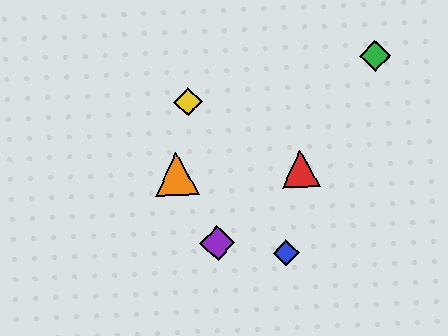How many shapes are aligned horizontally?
2 shapes (the red triangle, the orange triangle) are aligned horizontally.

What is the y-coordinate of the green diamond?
The green diamond is at y≈56.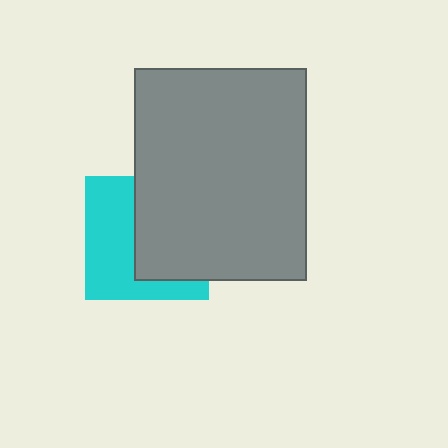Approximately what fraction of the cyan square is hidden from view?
Roughly 52% of the cyan square is hidden behind the gray rectangle.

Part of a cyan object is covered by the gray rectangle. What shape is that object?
It is a square.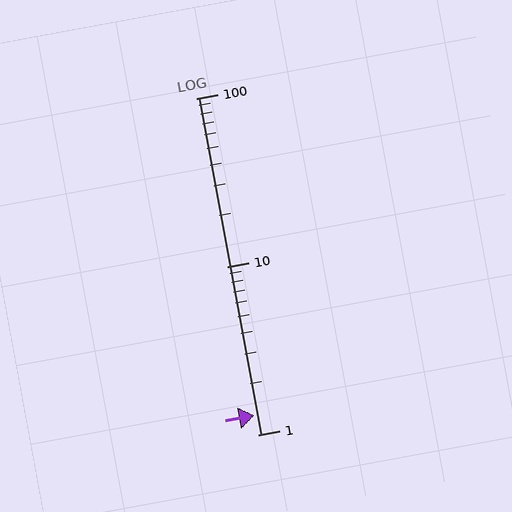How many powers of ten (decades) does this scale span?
The scale spans 2 decades, from 1 to 100.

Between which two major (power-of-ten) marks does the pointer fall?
The pointer is between 1 and 10.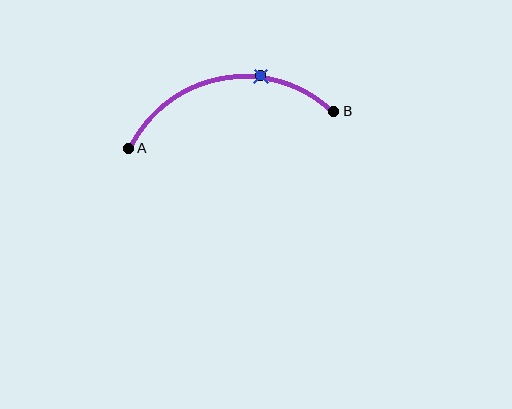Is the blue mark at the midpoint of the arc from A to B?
No. The blue mark lies on the arc but is closer to endpoint B. The arc midpoint would be at the point on the curve equidistant along the arc from both A and B.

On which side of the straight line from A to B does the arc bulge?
The arc bulges above the straight line connecting A and B.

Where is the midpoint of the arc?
The arc midpoint is the point on the curve farthest from the straight line joining A and B. It sits above that line.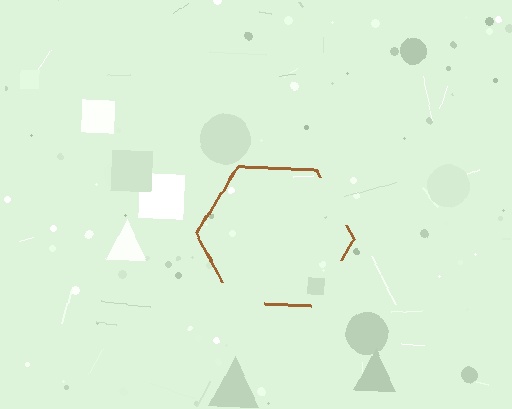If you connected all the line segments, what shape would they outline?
They would outline a hexagon.